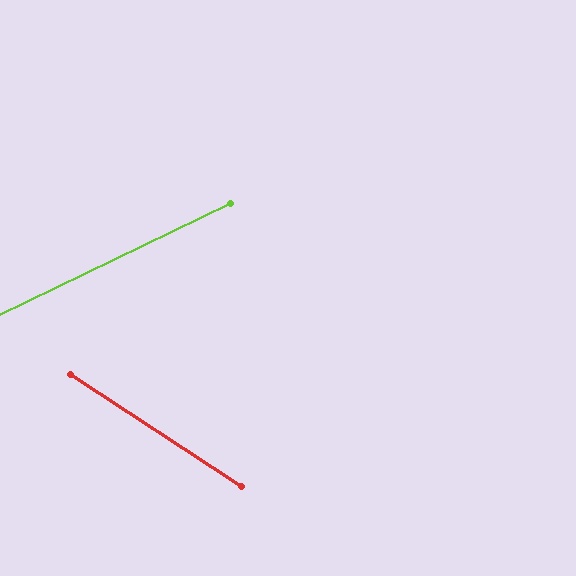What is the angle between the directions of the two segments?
Approximately 59 degrees.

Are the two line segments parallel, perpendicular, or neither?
Neither parallel nor perpendicular — they differ by about 59°.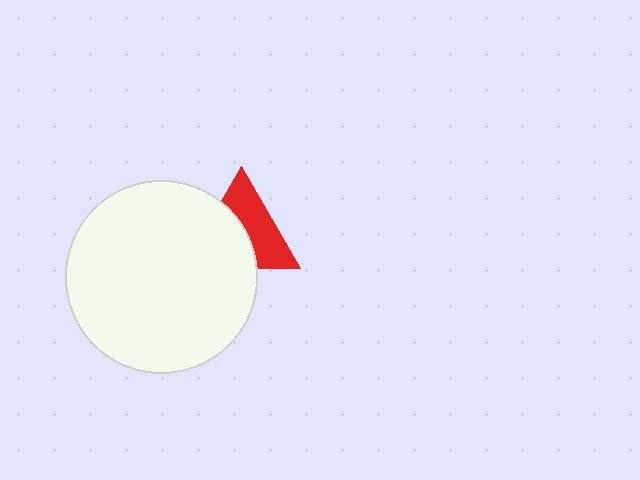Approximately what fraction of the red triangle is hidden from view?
Roughly 49% of the red triangle is hidden behind the white circle.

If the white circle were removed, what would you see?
You would see the complete red triangle.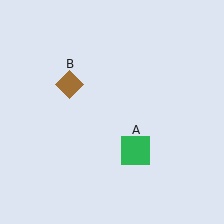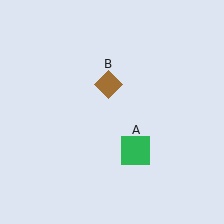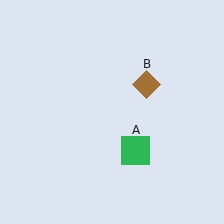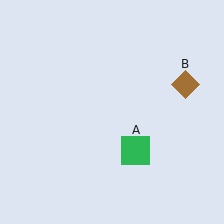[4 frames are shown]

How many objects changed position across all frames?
1 object changed position: brown diamond (object B).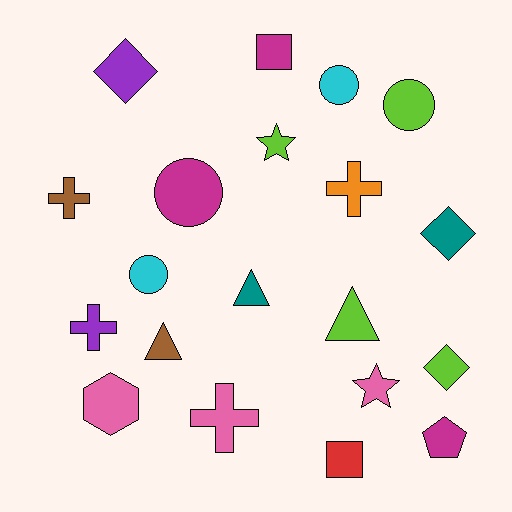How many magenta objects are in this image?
There are 3 magenta objects.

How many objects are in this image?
There are 20 objects.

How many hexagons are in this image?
There is 1 hexagon.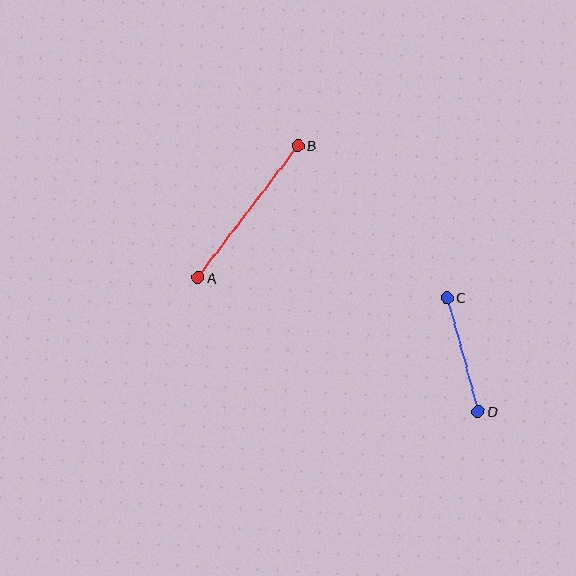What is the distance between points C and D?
The distance is approximately 118 pixels.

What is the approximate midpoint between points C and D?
The midpoint is at approximately (462, 355) pixels.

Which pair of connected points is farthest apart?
Points A and B are farthest apart.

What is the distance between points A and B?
The distance is approximately 166 pixels.